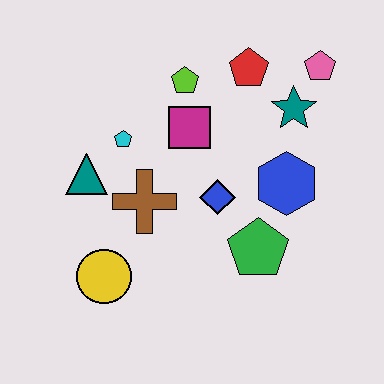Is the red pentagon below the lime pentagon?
No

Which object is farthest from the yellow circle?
The pink pentagon is farthest from the yellow circle.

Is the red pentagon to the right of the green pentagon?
No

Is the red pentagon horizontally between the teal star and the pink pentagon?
No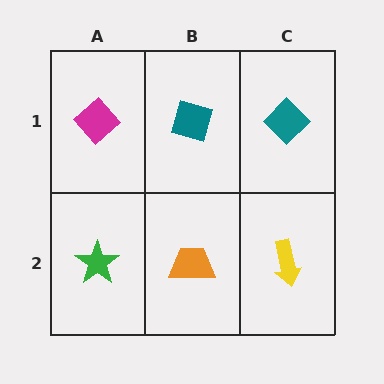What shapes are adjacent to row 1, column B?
An orange trapezoid (row 2, column B), a magenta diamond (row 1, column A), a teal diamond (row 1, column C).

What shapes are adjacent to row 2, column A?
A magenta diamond (row 1, column A), an orange trapezoid (row 2, column B).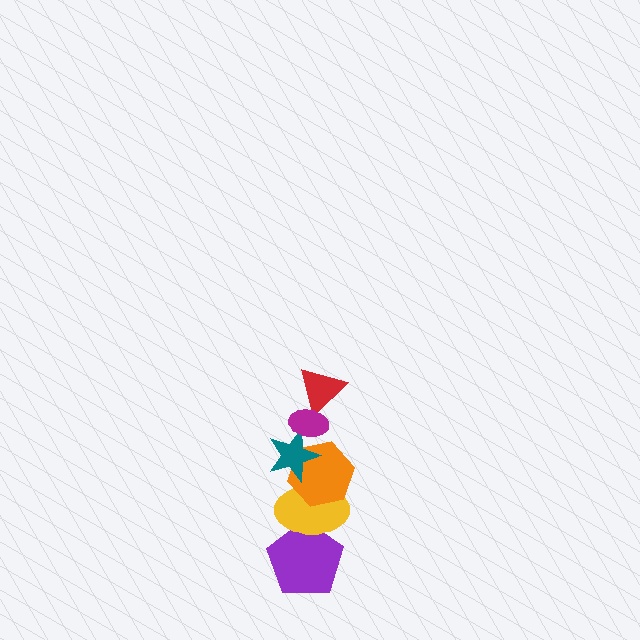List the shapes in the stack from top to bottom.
From top to bottom: the magenta ellipse, the red triangle, the teal star, the orange hexagon, the yellow ellipse, the purple pentagon.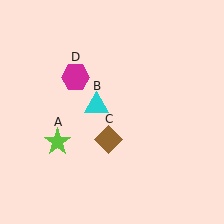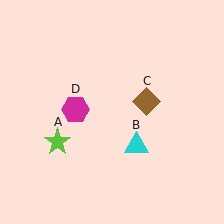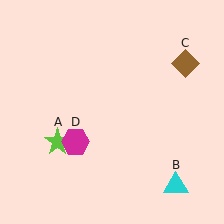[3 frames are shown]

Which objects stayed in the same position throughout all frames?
Lime star (object A) remained stationary.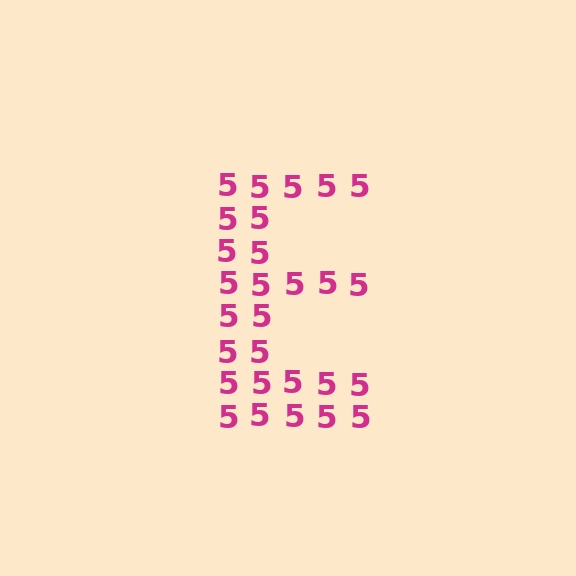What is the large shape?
The large shape is the letter E.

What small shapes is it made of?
It is made of small digit 5's.